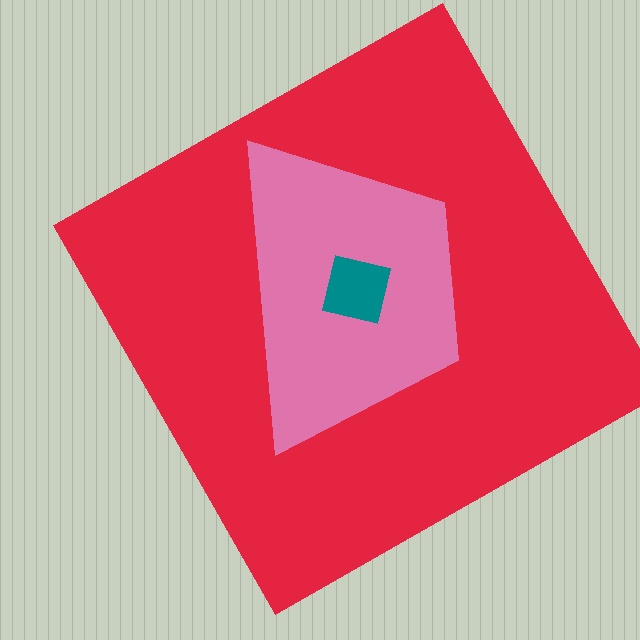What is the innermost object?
The teal square.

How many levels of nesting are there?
3.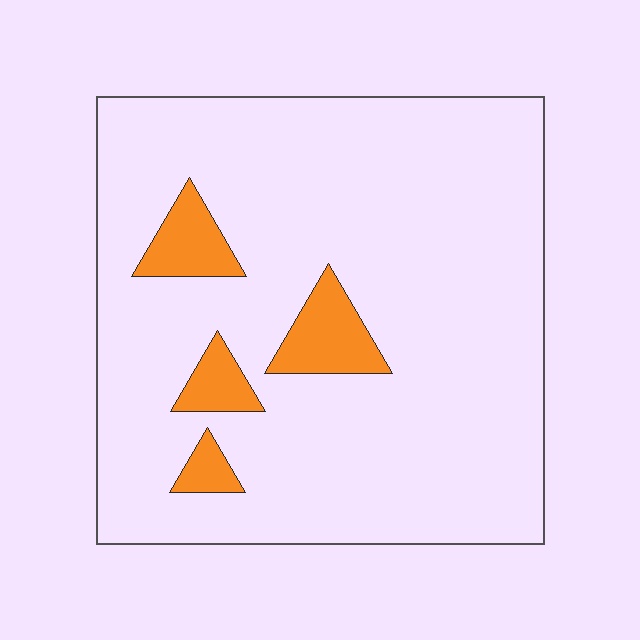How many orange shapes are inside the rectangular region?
4.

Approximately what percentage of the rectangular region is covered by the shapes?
Approximately 10%.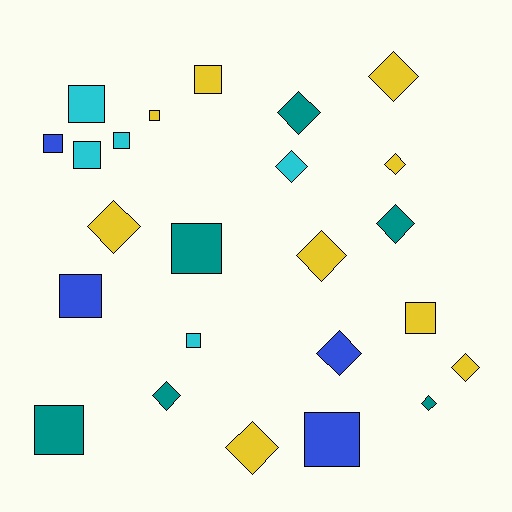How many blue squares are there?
There are 3 blue squares.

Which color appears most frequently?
Yellow, with 9 objects.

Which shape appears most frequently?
Square, with 12 objects.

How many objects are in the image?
There are 24 objects.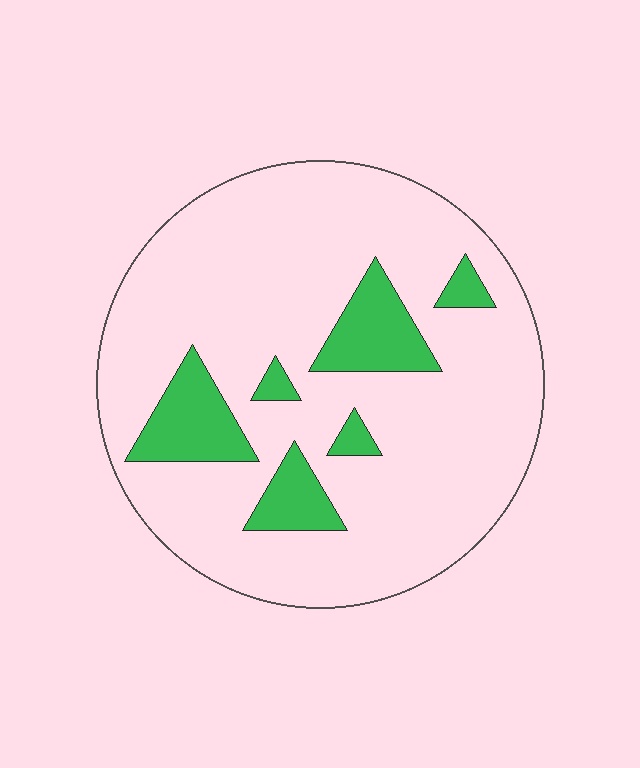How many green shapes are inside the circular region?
6.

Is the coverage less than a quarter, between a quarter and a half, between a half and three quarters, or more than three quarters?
Less than a quarter.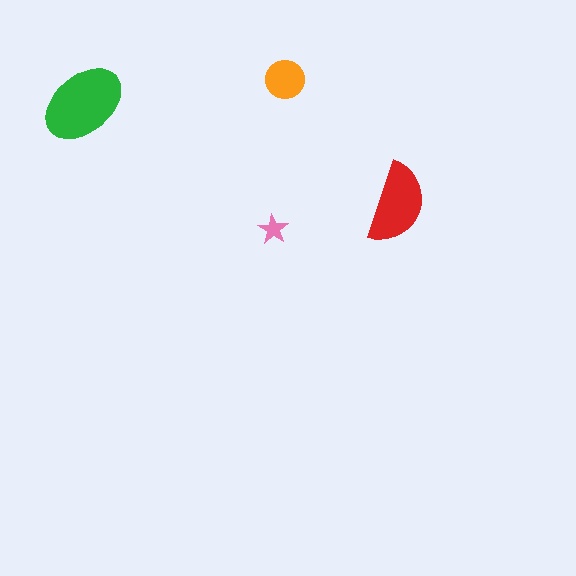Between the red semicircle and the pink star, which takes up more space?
The red semicircle.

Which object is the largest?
The green ellipse.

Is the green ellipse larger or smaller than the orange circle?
Larger.